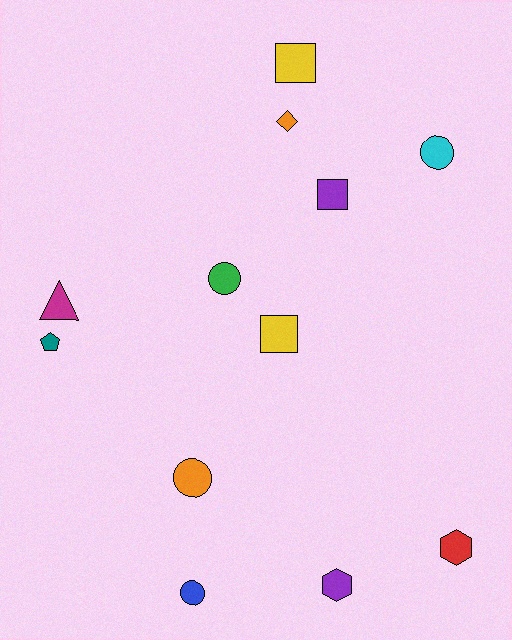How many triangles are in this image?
There is 1 triangle.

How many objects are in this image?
There are 12 objects.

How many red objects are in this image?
There is 1 red object.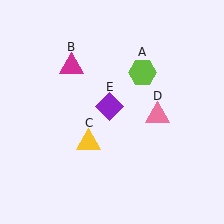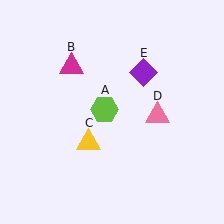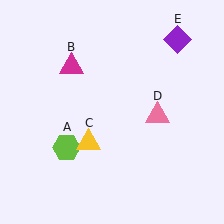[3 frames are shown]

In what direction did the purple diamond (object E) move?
The purple diamond (object E) moved up and to the right.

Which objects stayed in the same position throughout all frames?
Magenta triangle (object B) and yellow triangle (object C) and pink triangle (object D) remained stationary.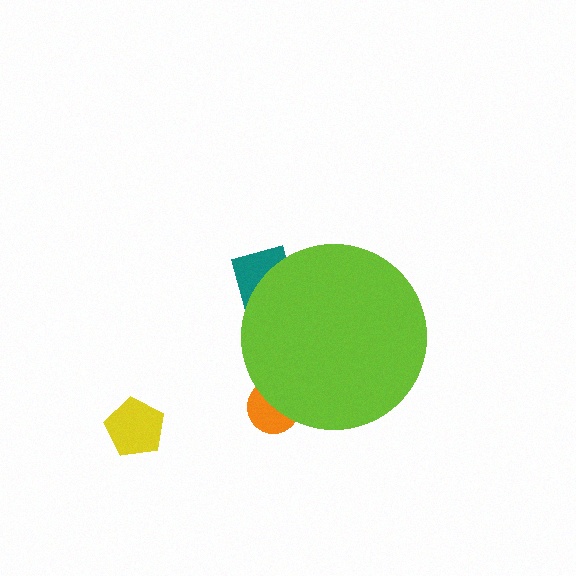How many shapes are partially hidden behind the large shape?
2 shapes are partially hidden.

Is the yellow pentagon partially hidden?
No, the yellow pentagon is fully visible.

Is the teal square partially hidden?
Yes, the teal square is partially hidden behind the lime circle.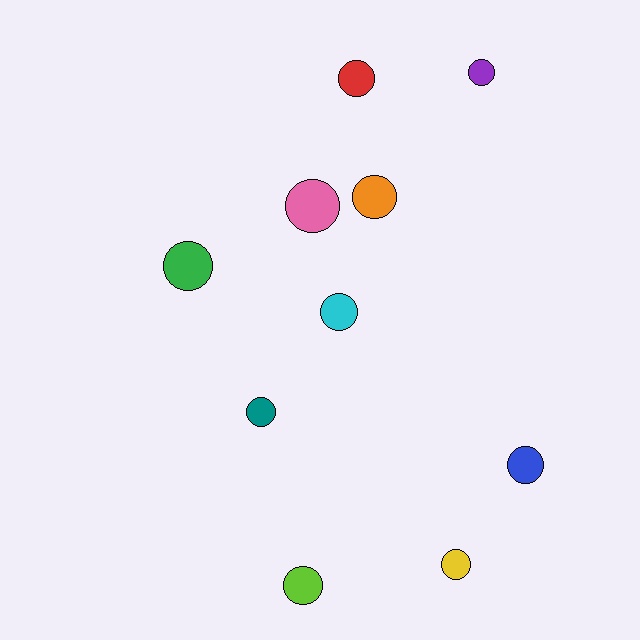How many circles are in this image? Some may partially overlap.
There are 10 circles.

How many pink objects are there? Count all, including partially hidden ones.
There is 1 pink object.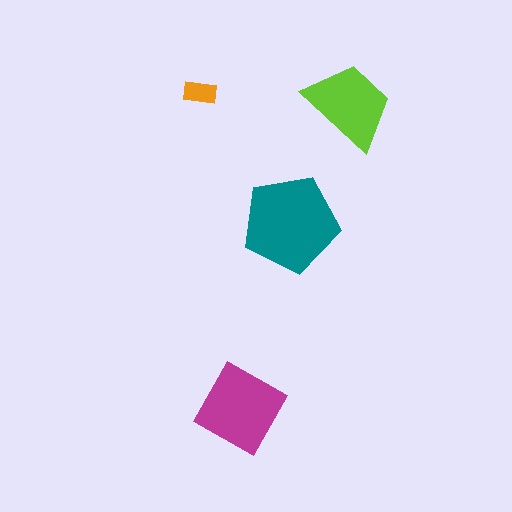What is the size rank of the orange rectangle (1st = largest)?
4th.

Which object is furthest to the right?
The lime trapezoid is rightmost.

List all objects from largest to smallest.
The teal pentagon, the magenta diamond, the lime trapezoid, the orange rectangle.